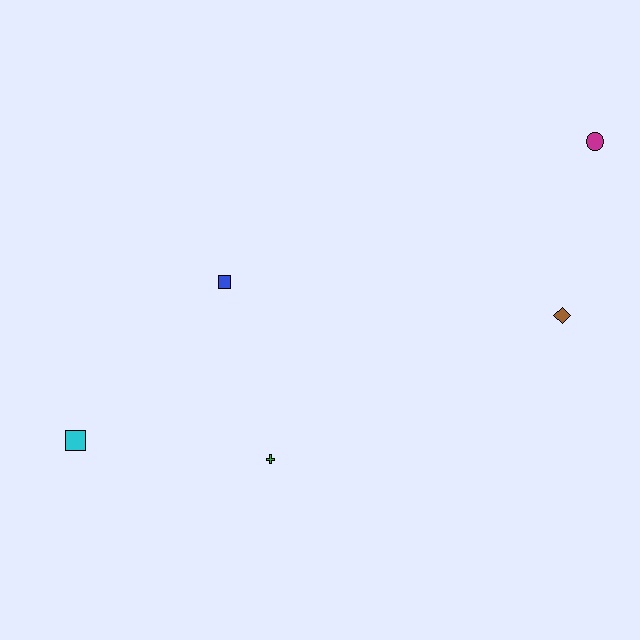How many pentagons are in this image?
There are no pentagons.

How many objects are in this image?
There are 5 objects.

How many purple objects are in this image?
There are no purple objects.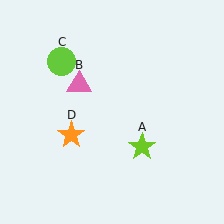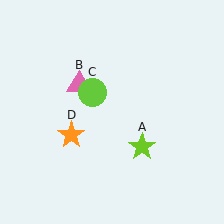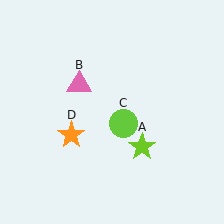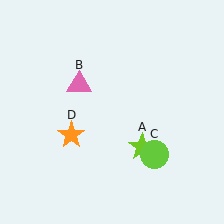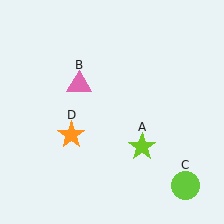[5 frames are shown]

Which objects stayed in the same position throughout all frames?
Lime star (object A) and pink triangle (object B) and orange star (object D) remained stationary.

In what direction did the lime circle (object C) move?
The lime circle (object C) moved down and to the right.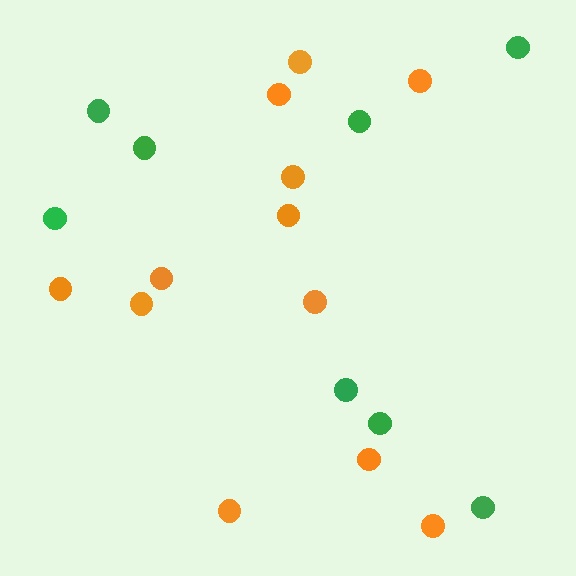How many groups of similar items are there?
There are 2 groups: one group of orange circles (12) and one group of green circles (8).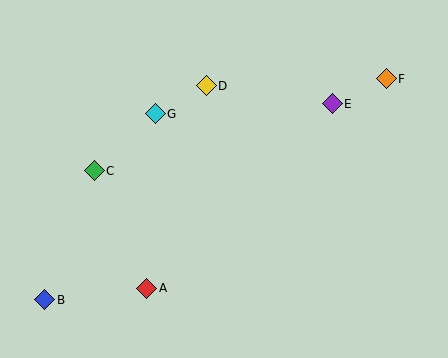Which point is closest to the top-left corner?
Point G is closest to the top-left corner.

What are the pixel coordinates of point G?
Point G is at (155, 114).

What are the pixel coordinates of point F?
Point F is at (386, 79).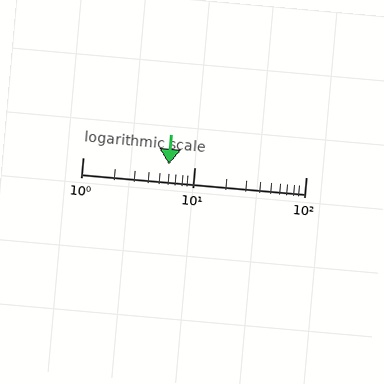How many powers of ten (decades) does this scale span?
The scale spans 2 decades, from 1 to 100.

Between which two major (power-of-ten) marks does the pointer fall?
The pointer is between 1 and 10.